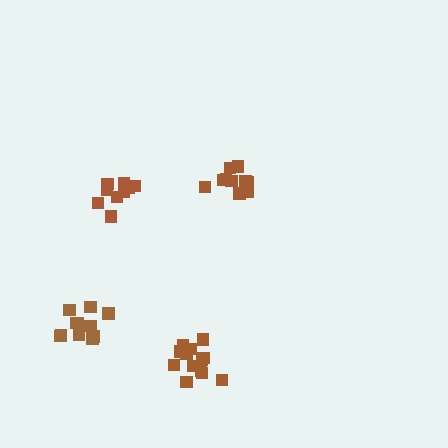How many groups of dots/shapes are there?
There are 4 groups.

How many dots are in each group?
Group 1: 9 dots, Group 2: 11 dots, Group 3: 10 dots, Group 4: 13 dots (43 total).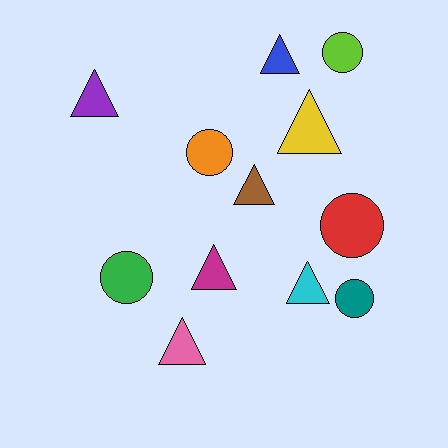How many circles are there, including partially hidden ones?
There are 5 circles.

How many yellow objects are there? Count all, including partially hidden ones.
There is 1 yellow object.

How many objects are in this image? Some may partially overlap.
There are 12 objects.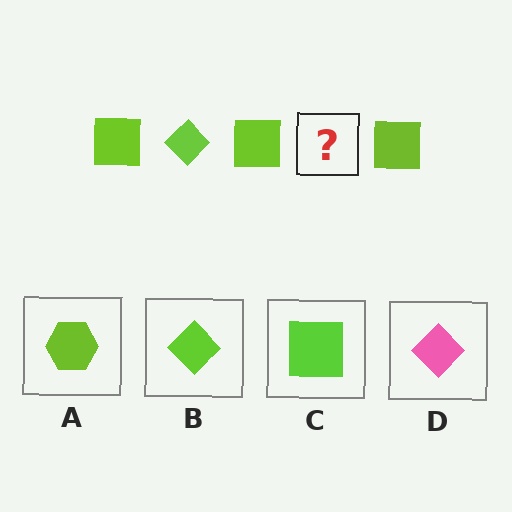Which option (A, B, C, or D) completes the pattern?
B.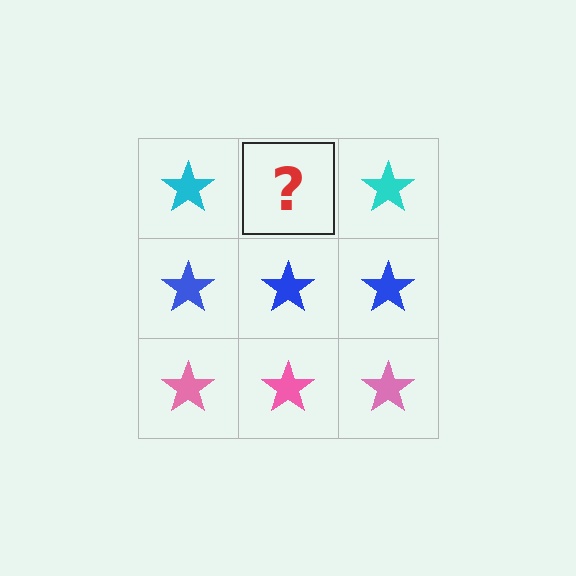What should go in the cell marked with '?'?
The missing cell should contain a cyan star.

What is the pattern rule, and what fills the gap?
The rule is that each row has a consistent color. The gap should be filled with a cyan star.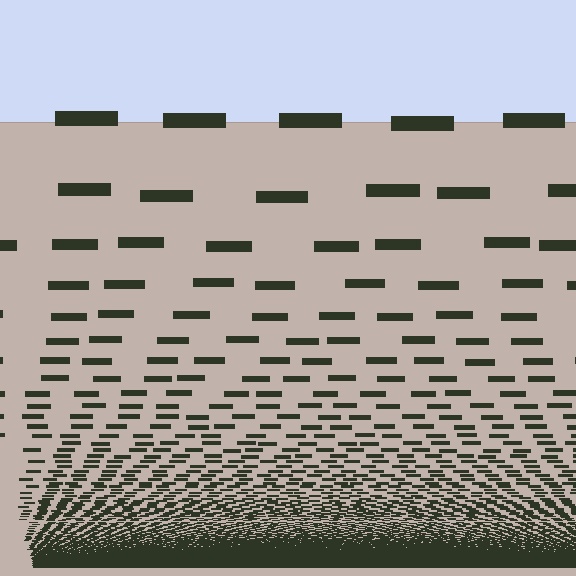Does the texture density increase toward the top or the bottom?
Density increases toward the bottom.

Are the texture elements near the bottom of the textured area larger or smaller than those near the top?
Smaller. The gradient is inverted — elements near the bottom are smaller and denser.